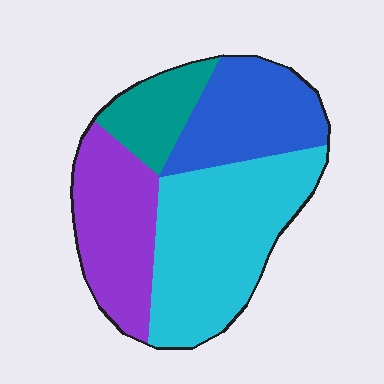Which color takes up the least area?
Teal, at roughly 10%.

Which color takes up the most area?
Cyan, at roughly 40%.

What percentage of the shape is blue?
Blue takes up about one quarter (1/4) of the shape.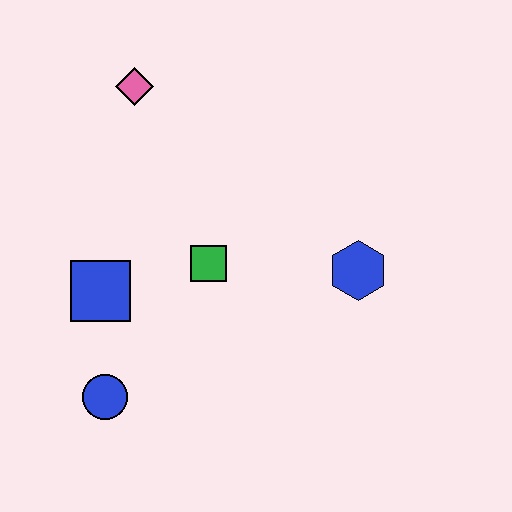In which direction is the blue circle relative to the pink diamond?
The blue circle is below the pink diamond.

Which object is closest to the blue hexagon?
The green square is closest to the blue hexagon.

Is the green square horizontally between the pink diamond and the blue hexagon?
Yes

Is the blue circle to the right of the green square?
No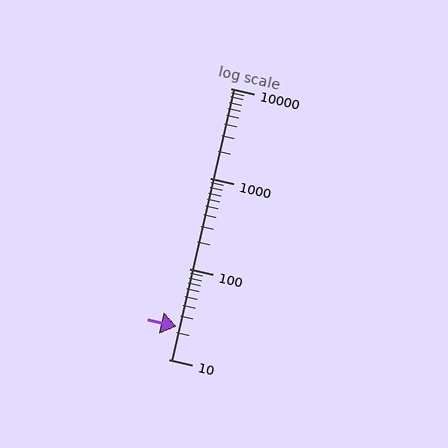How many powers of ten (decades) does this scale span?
The scale spans 3 decades, from 10 to 10000.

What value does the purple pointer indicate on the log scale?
The pointer indicates approximately 23.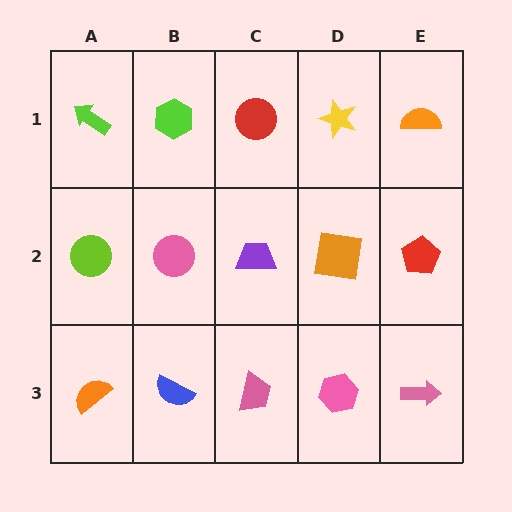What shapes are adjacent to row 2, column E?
An orange semicircle (row 1, column E), a pink arrow (row 3, column E), an orange square (row 2, column D).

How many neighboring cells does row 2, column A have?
3.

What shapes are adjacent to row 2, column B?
A lime hexagon (row 1, column B), a blue semicircle (row 3, column B), a lime circle (row 2, column A), a purple trapezoid (row 2, column C).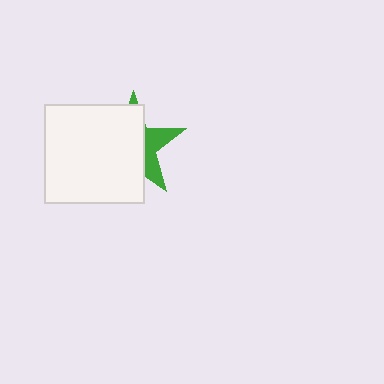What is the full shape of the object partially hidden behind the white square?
The partially hidden object is a green star.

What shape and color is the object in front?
The object in front is a white square.